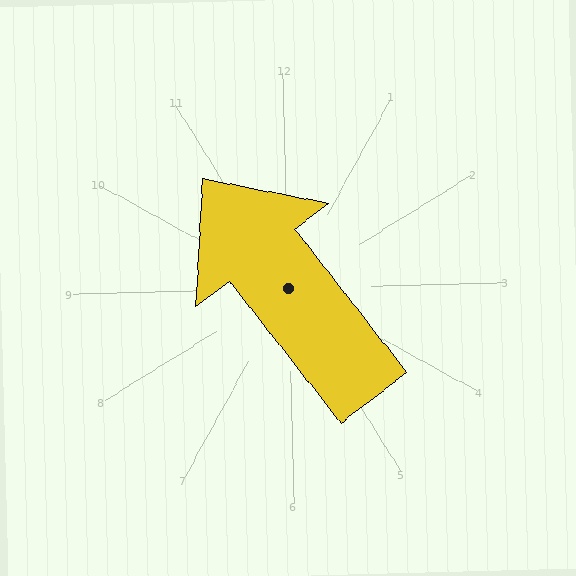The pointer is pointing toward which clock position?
Roughly 11 o'clock.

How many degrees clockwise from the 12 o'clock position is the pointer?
Approximately 323 degrees.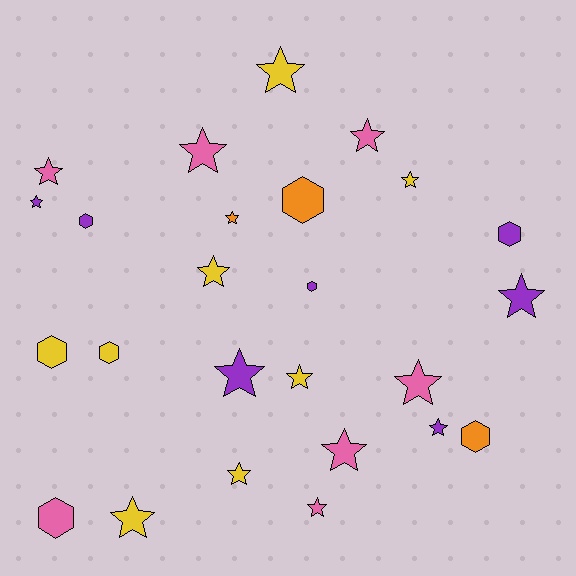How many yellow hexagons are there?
There are 2 yellow hexagons.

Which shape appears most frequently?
Star, with 17 objects.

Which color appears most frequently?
Yellow, with 8 objects.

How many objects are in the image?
There are 25 objects.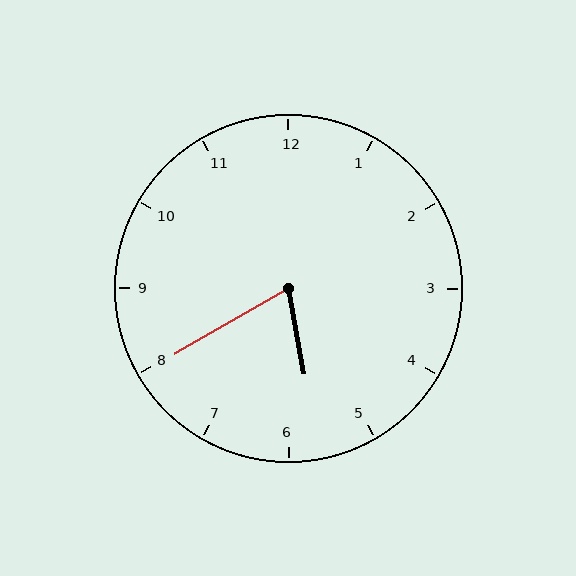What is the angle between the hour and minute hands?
Approximately 70 degrees.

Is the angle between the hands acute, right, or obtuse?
It is acute.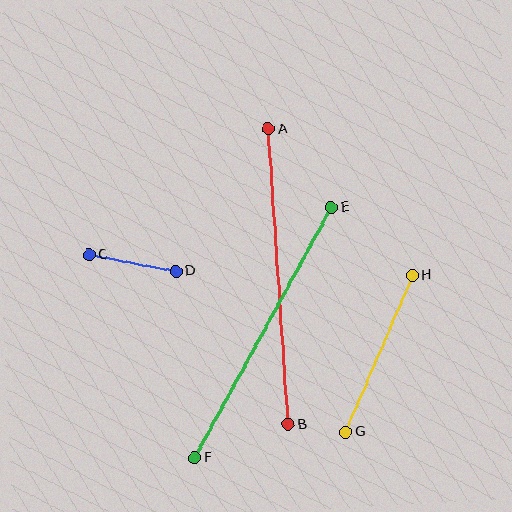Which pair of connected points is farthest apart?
Points A and B are farthest apart.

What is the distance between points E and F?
The distance is approximately 285 pixels.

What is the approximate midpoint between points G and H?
The midpoint is at approximately (379, 354) pixels.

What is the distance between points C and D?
The distance is approximately 89 pixels.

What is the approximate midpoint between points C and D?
The midpoint is at approximately (132, 263) pixels.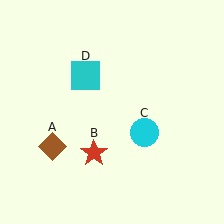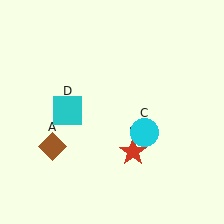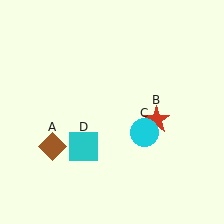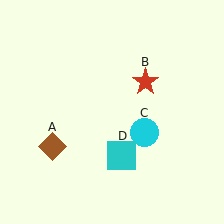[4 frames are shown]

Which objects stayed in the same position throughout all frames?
Brown diamond (object A) and cyan circle (object C) remained stationary.